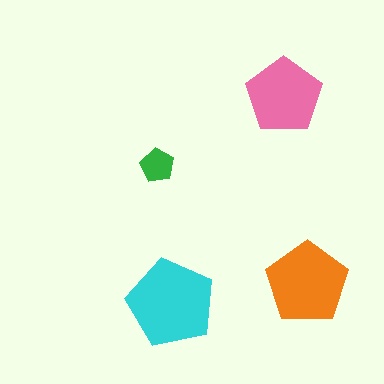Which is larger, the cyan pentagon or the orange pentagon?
The cyan one.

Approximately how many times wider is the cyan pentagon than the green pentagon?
About 2.5 times wider.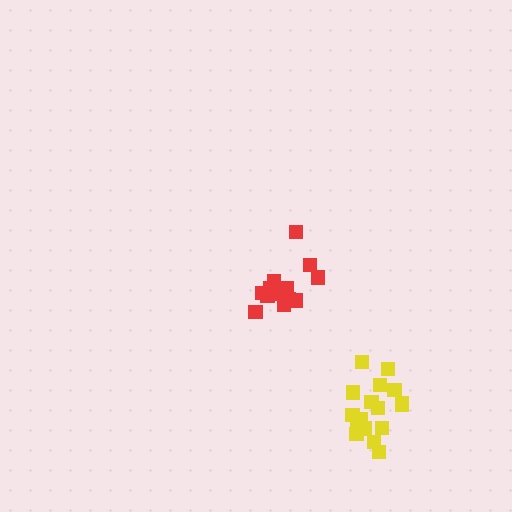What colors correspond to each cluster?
The clusters are colored: red, yellow.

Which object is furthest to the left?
The red cluster is leftmost.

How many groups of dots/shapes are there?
There are 2 groups.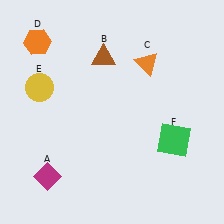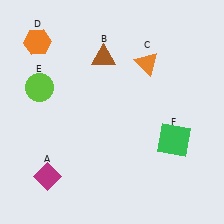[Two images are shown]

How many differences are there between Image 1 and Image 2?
There is 1 difference between the two images.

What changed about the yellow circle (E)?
In Image 1, E is yellow. In Image 2, it changed to lime.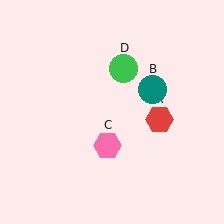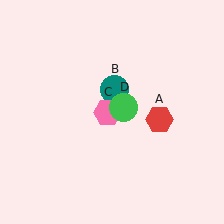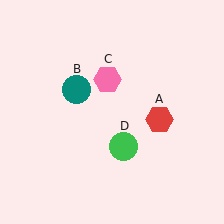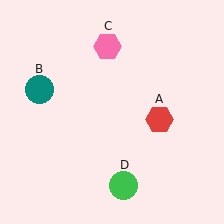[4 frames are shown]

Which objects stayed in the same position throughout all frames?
Red hexagon (object A) remained stationary.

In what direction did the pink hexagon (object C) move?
The pink hexagon (object C) moved up.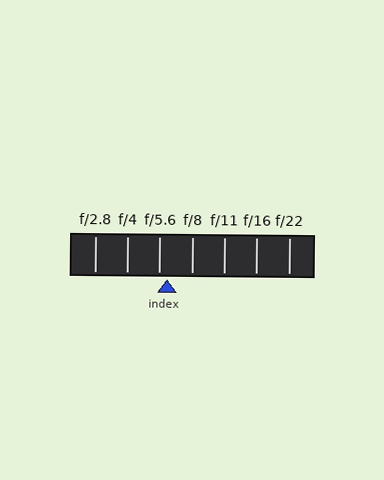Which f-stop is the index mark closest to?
The index mark is closest to f/5.6.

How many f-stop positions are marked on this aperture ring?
There are 7 f-stop positions marked.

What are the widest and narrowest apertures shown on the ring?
The widest aperture shown is f/2.8 and the narrowest is f/22.